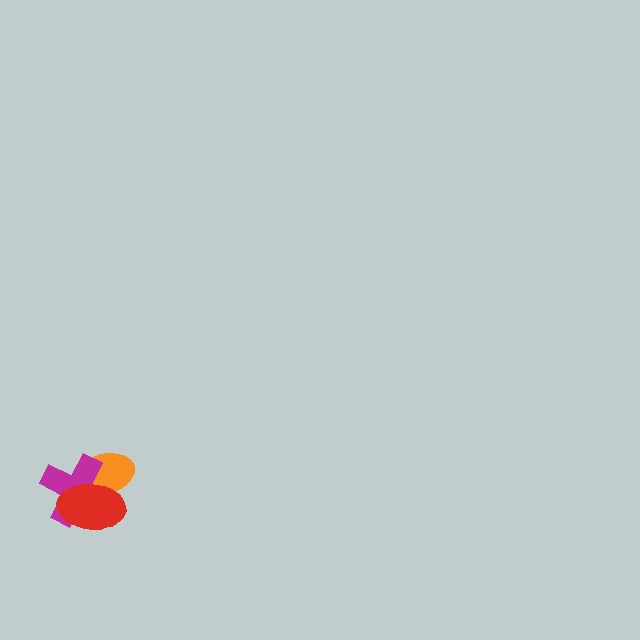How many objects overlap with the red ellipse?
2 objects overlap with the red ellipse.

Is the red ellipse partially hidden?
No, no other shape covers it.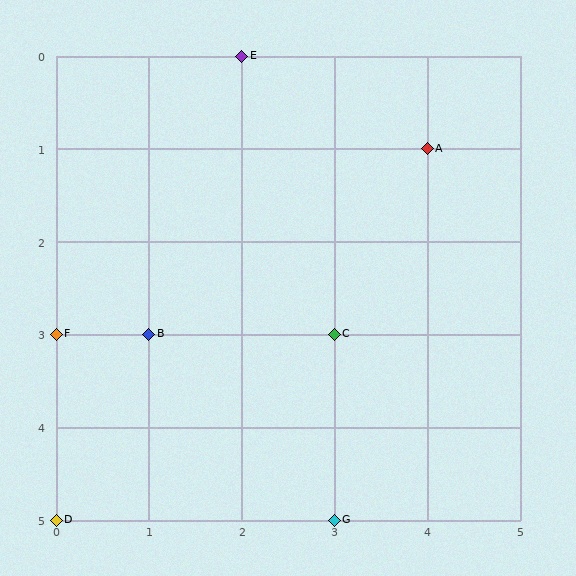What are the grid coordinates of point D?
Point D is at grid coordinates (0, 5).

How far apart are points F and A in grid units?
Points F and A are 4 columns and 2 rows apart (about 4.5 grid units diagonally).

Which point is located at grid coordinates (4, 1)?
Point A is at (4, 1).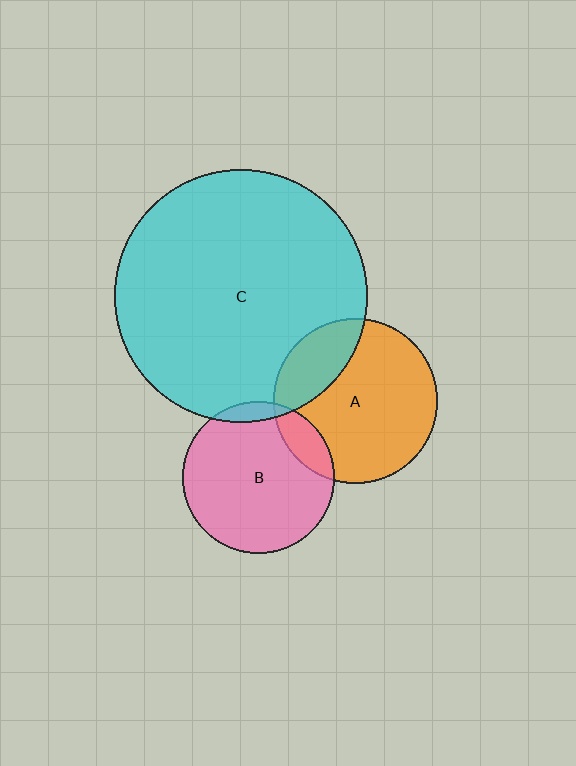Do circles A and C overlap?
Yes.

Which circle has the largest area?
Circle C (cyan).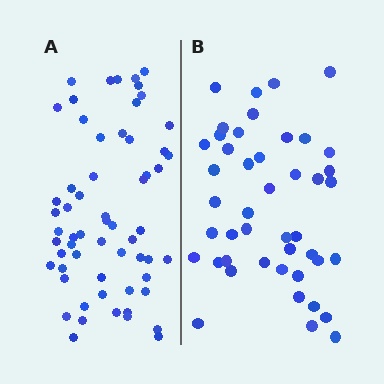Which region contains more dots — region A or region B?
Region A (the left region) has more dots.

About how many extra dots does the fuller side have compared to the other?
Region A has approximately 15 more dots than region B.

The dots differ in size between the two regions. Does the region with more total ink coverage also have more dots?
No. Region B has more total ink coverage because its dots are larger, but region A actually contains more individual dots. Total area can be misleading — the number of items is what matters here.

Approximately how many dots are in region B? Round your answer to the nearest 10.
About 40 dots. (The exact count is 45, which rounds to 40.)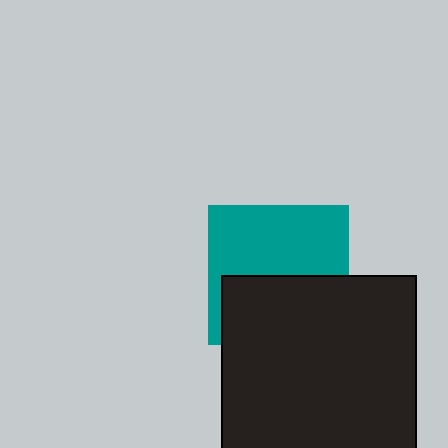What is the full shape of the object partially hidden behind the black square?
The partially hidden object is a teal square.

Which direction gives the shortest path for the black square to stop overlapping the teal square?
Moving down gives the shortest separation.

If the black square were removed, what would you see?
You would see the complete teal square.